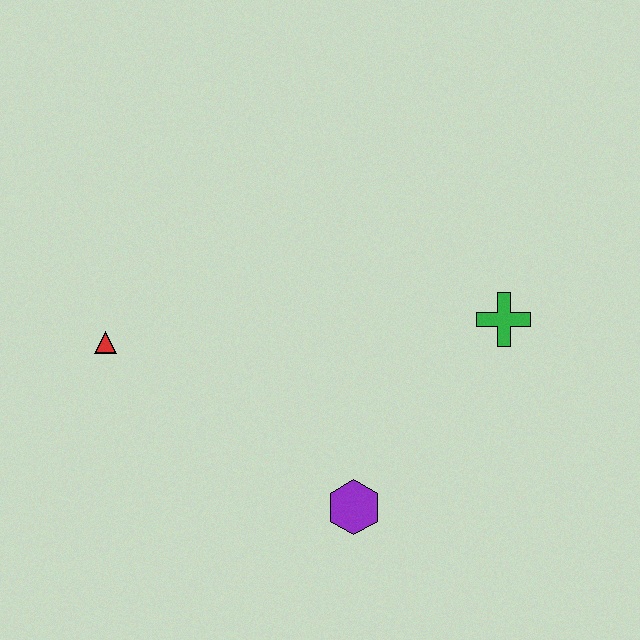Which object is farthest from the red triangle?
The green cross is farthest from the red triangle.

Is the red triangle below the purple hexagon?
No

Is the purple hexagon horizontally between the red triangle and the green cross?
Yes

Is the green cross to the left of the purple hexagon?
No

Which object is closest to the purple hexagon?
The green cross is closest to the purple hexagon.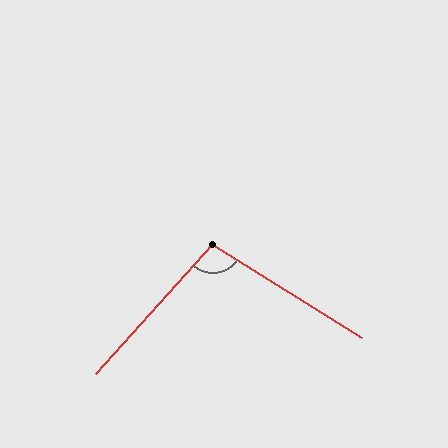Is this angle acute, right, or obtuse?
It is obtuse.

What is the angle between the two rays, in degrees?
Approximately 100 degrees.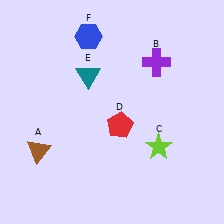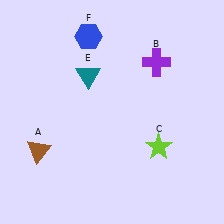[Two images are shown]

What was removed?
The red pentagon (D) was removed in Image 2.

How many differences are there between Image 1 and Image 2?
There is 1 difference between the two images.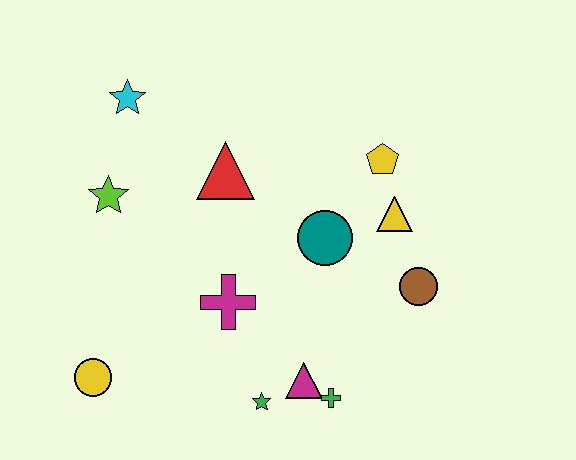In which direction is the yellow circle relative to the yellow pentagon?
The yellow circle is to the left of the yellow pentagon.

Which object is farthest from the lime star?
The brown circle is farthest from the lime star.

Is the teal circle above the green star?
Yes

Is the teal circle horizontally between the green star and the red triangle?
No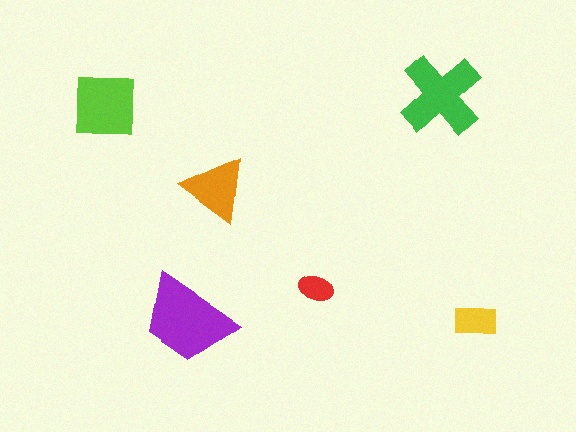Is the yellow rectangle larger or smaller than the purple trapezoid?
Smaller.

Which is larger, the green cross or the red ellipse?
The green cross.